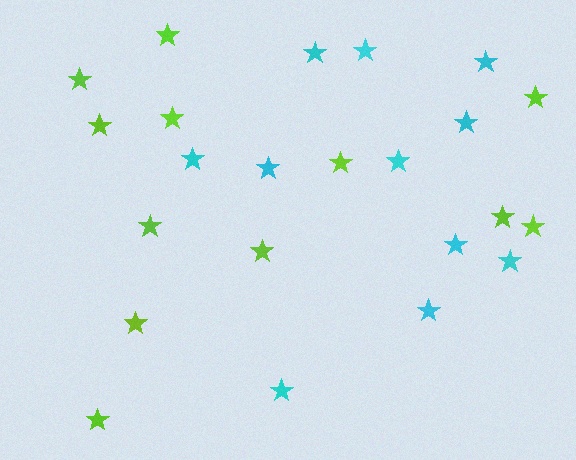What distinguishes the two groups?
There are 2 groups: one group of cyan stars (11) and one group of lime stars (12).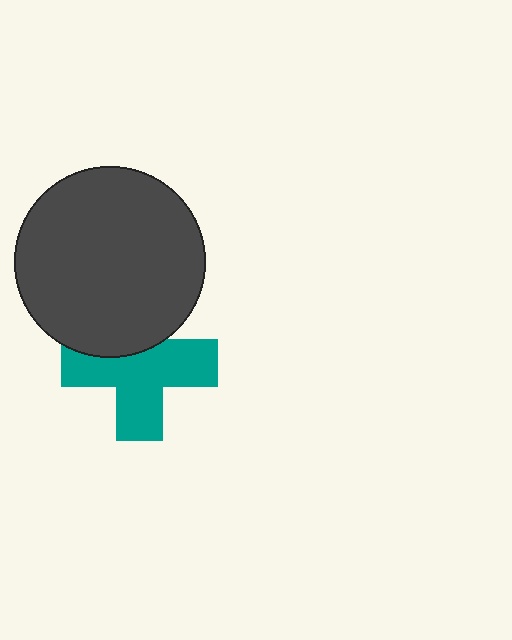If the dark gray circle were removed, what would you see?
You would see the complete teal cross.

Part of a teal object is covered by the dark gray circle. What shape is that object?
It is a cross.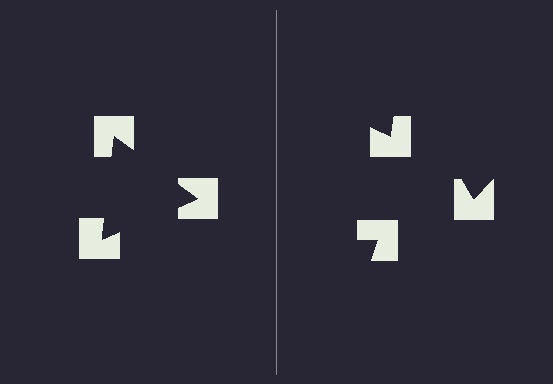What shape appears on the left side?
An illusory triangle.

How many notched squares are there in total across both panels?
6 — 3 on each side.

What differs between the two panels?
The notched squares are positioned identically on both sides; only the wedge orientations differ. On the left they align to a triangle; on the right they are misaligned.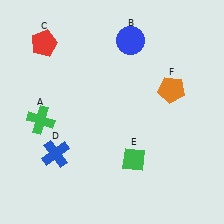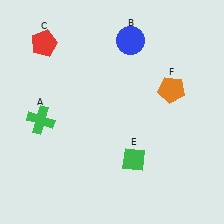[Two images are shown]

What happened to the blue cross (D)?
The blue cross (D) was removed in Image 2. It was in the bottom-left area of Image 1.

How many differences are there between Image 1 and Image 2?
There is 1 difference between the two images.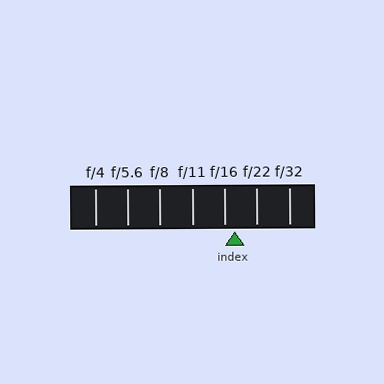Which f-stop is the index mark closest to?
The index mark is closest to f/16.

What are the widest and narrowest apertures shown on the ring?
The widest aperture shown is f/4 and the narrowest is f/32.